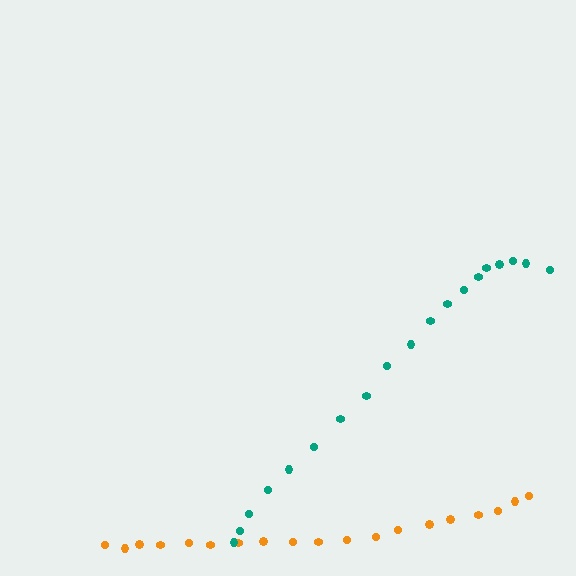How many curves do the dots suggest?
There are 2 distinct paths.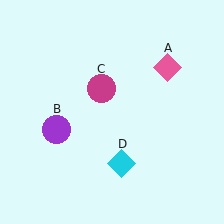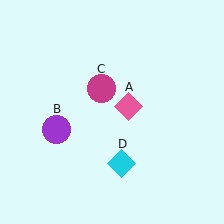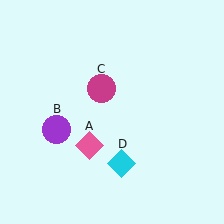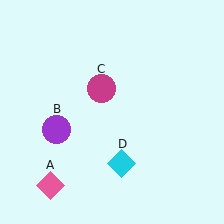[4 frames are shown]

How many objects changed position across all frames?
1 object changed position: pink diamond (object A).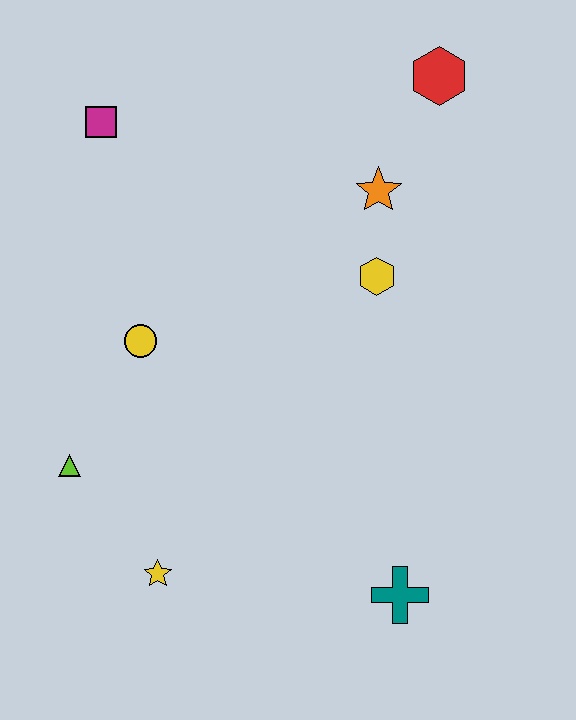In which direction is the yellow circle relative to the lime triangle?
The yellow circle is above the lime triangle.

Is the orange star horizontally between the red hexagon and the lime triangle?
Yes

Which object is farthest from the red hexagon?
The yellow star is farthest from the red hexagon.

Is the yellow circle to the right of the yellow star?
No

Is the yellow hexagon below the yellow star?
No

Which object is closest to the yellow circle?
The lime triangle is closest to the yellow circle.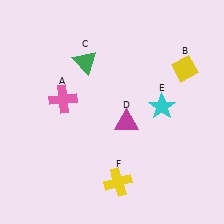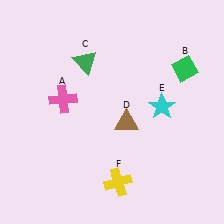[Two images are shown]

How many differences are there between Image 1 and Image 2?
There are 2 differences between the two images.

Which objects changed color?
B changed from yellow to green. D changed from magenta to brown.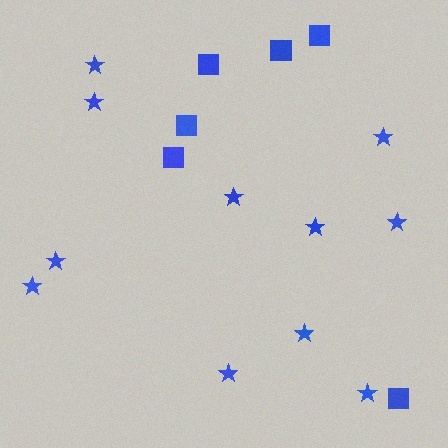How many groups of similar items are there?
There are 2 groups: one group of squares (6) and one group of stars (11).